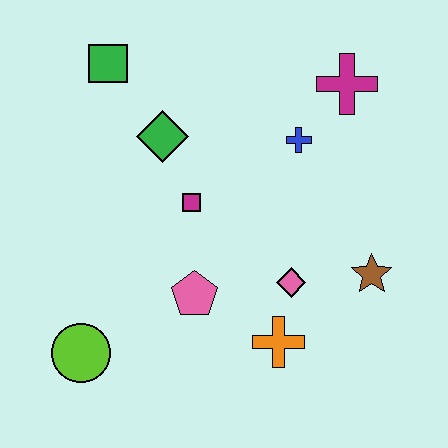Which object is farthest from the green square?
The brown star is farthest from the green square.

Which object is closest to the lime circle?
The pink pentagon is closest to the lime circle.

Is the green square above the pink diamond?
Yes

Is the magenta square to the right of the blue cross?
No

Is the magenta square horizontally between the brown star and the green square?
Yes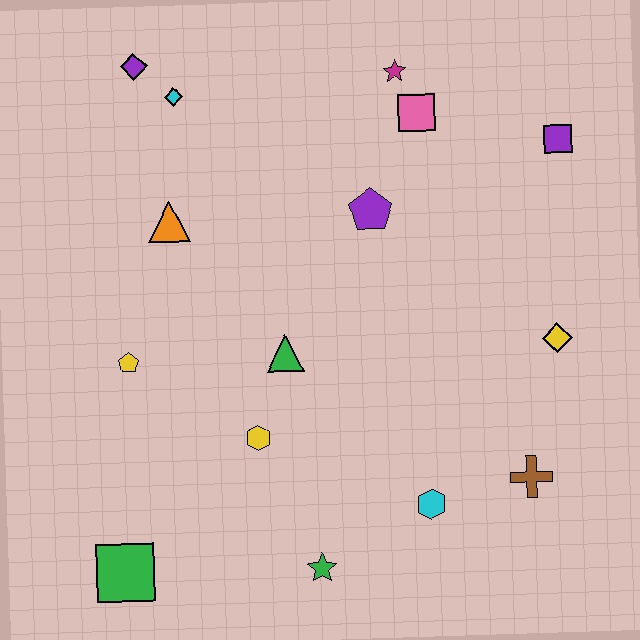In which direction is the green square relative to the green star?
The green square is to the left of the green star.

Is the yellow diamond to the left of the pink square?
No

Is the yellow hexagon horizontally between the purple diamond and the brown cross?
Yes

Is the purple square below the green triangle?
No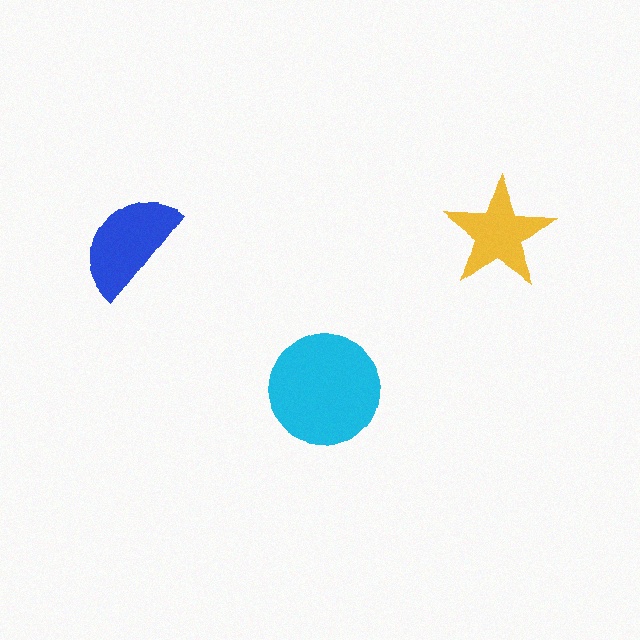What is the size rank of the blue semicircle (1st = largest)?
2nd.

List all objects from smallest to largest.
The yellow star, the blue semicircle, the cyan circle.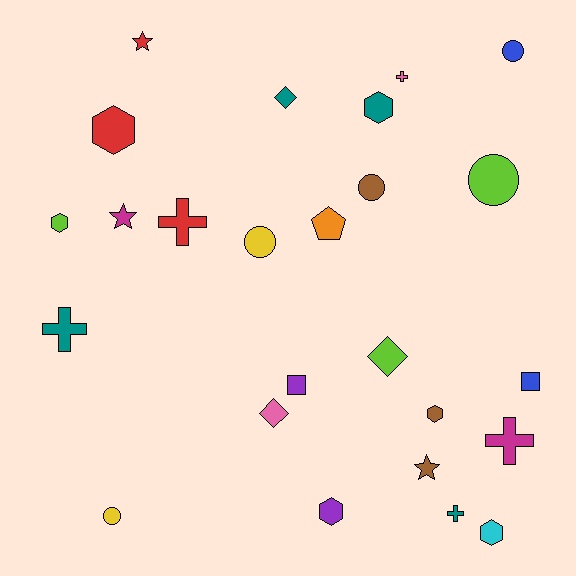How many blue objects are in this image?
There are 2 blue objects.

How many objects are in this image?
There are 25 objects.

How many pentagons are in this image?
There is 1 pentagon.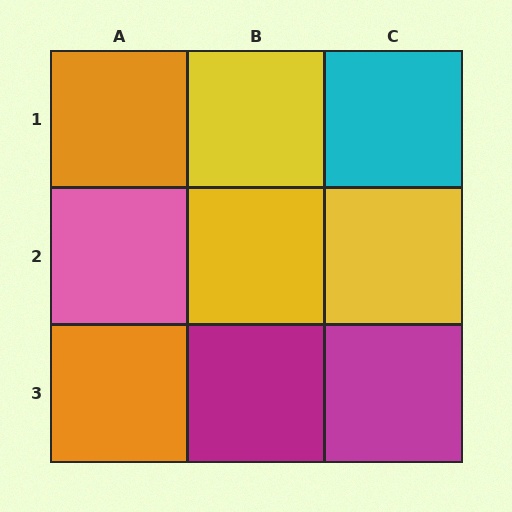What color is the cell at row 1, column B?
Yellow.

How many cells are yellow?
3 cells are yellow.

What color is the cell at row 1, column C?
Cyan.